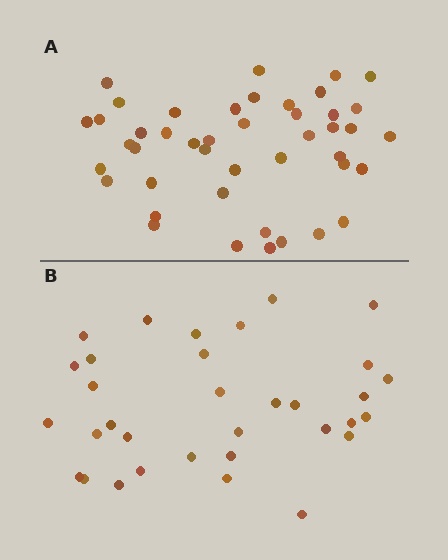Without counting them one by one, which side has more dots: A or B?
Region A (the top region) has more dots.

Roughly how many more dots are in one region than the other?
Region A has roughly 12 or so more dots than region B.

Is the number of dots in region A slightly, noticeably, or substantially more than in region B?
Region A has noticeably more, but not dramatically so. The ratio is roughly 1.3 to 1.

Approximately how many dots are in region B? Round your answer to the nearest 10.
About 30 dots. (The exact count is 33, which rounds to 30.)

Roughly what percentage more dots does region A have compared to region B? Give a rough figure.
About 35% more.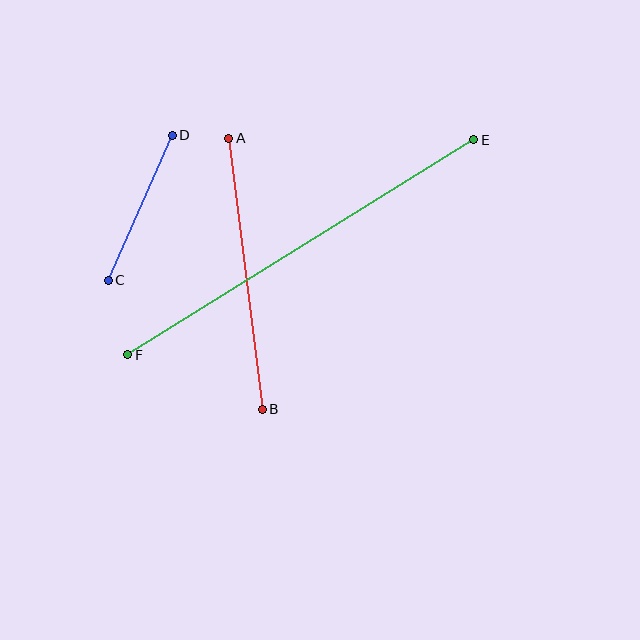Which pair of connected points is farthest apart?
Points E and F are farthest apart.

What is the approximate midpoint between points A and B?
The midpoint is at approximately (245, 274) pixels.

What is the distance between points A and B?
The distance is approximately 273 pixels.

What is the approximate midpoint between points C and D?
The midpoint is at approximately (140, 208) pixels.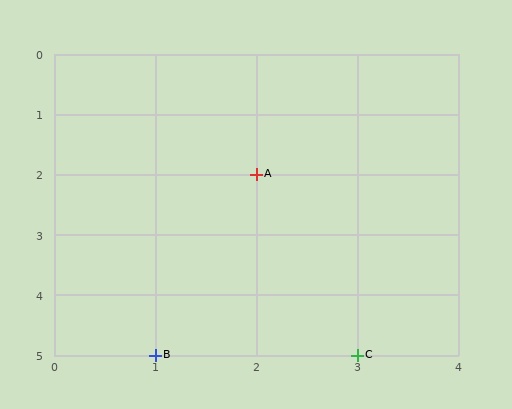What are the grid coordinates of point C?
Point C is at grid coordinates (3, 5).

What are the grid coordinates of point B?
Point B is at grid coordinates (1, 5).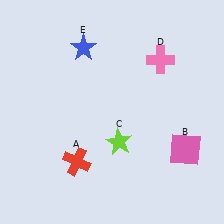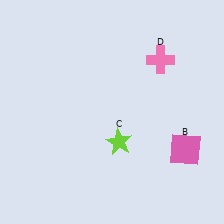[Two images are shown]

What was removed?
The blue star (E), the red cross (A) were removed in Image 2.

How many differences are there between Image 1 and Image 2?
There are 2 differences between the two images.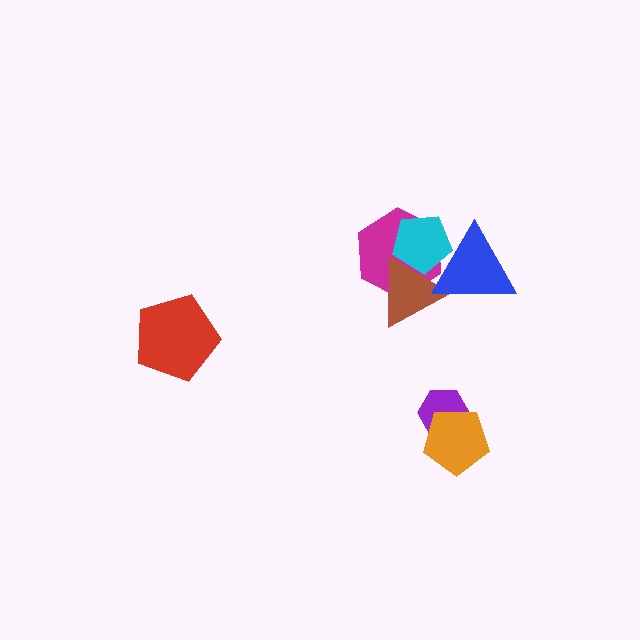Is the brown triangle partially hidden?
Yes, it is partially covered by another shape.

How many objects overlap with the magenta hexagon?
3 objects overlap with the magenta hexagon.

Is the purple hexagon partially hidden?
Yes, it is partially covered by another shape.